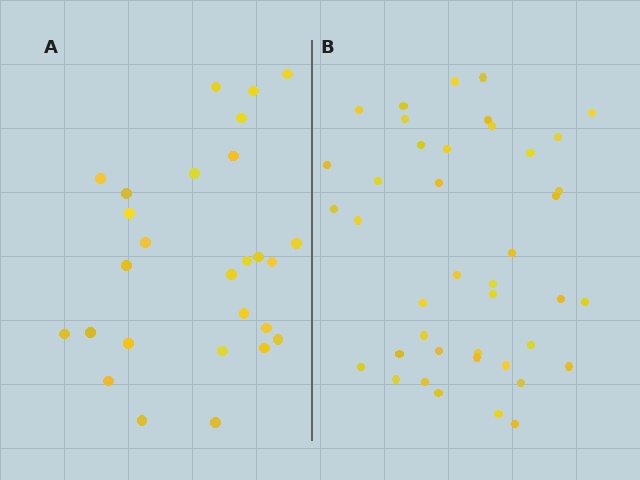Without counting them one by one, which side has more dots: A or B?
Region B (the right region) has more dots.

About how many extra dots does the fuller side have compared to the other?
Region B has approximately 15 more dots than region A.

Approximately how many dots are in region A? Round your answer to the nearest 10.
About 30 dots. (The exact count is 27, which rounds to 30.)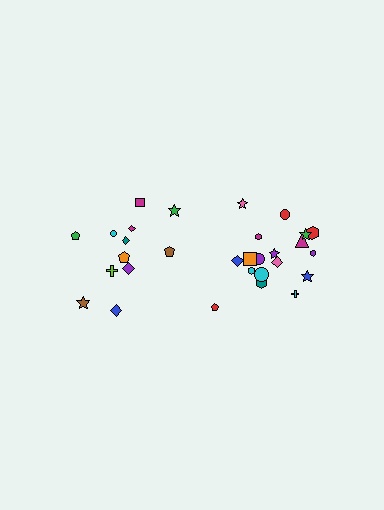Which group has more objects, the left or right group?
The right group.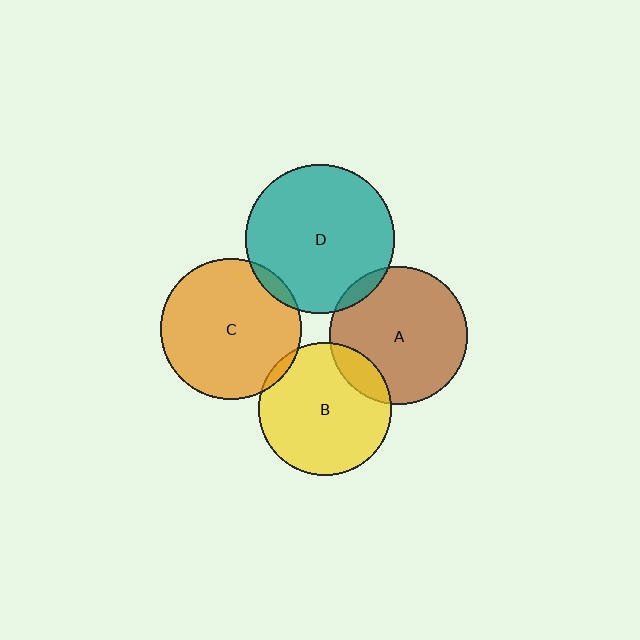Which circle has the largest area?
Circle D (teal).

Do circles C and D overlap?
Yes.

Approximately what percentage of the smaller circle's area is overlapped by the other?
Approximately 5%.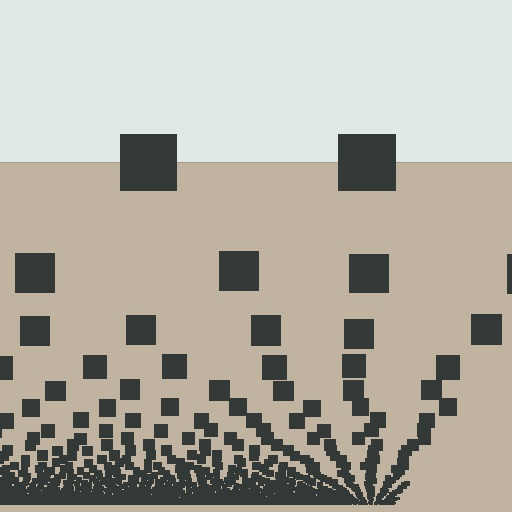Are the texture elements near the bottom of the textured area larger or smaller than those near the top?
Smaller. The gradient is inverted — elements near the bottom are smaller and denser.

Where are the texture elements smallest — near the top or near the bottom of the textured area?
Near the bottom.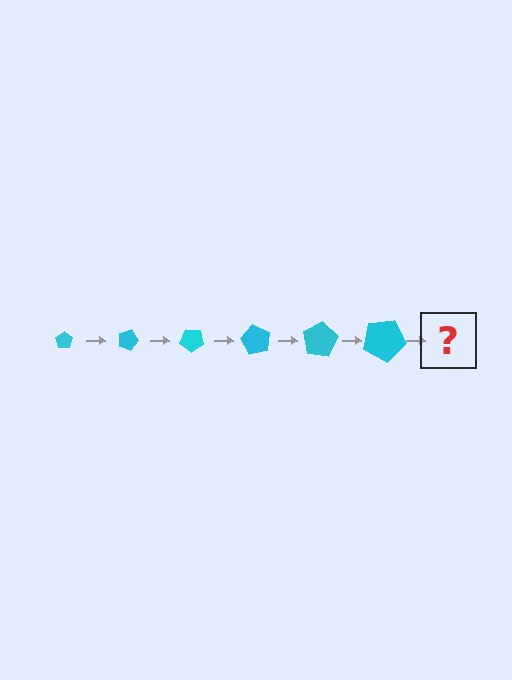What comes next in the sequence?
The next element should be a pentagon, larger than the previous one and rotated 120 degrees from the start.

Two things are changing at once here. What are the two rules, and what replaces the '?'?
The two rules are that the pentagon grows larger each step and it rotates 20 degrees each step. The '?' should be a pentagon, larger than the previous one and rotated 120 degrees from the start.